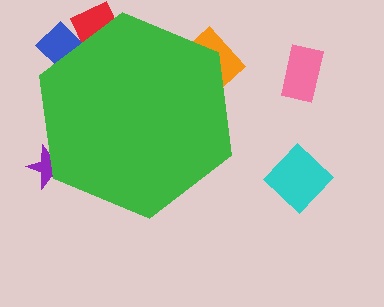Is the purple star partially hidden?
Yes, the purple star is partially hidden behind the green hexagon.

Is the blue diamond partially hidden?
Yes, the blue diamond is partially hidden behind the green hexagon.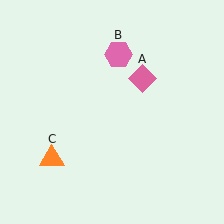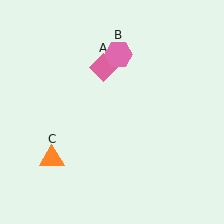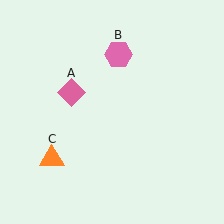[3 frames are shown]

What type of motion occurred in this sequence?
The pink diamond (object A) rotated counterclockwise around the center of the scene.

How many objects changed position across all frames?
1 object changed position: pink diamond (object A).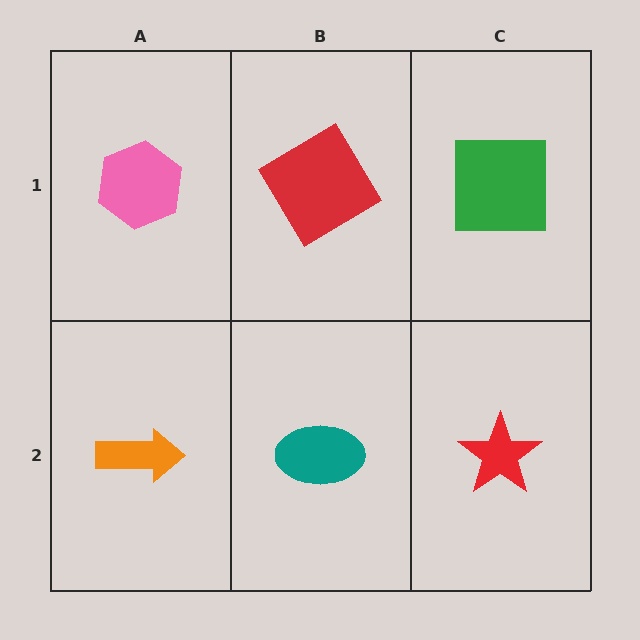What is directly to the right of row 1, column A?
A red diamond.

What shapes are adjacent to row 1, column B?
A teal ellipse (row 2, column B), a pink hexagon (row 1, column A), a green square (row 1, column C).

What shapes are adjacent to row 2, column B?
A red diamond (row 1, column B), an orange arrow (row 2, column A), a red star (row 2, column C).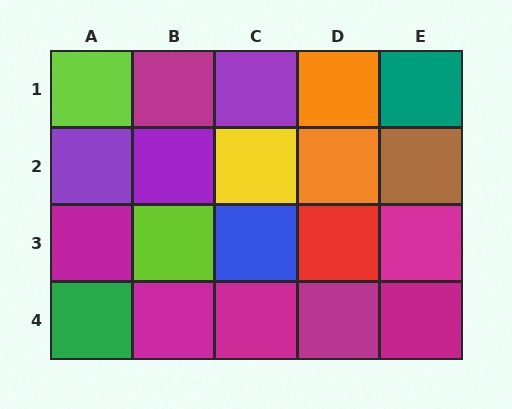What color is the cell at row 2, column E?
Brown.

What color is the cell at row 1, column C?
Purple.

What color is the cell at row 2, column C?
Yellow.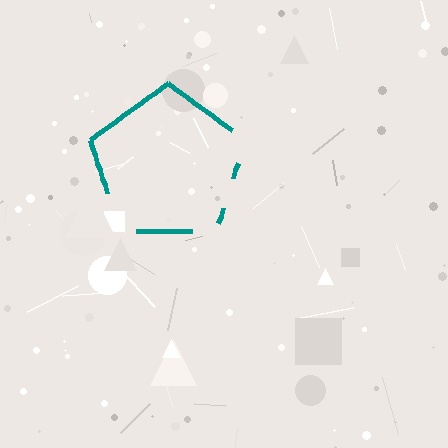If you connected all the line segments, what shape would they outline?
They would outline a pentagon.